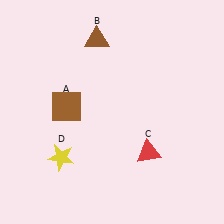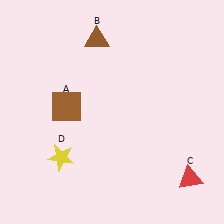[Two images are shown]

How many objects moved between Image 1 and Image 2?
1 object moved between the two images.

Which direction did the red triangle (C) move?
The red triangle (C) moved right.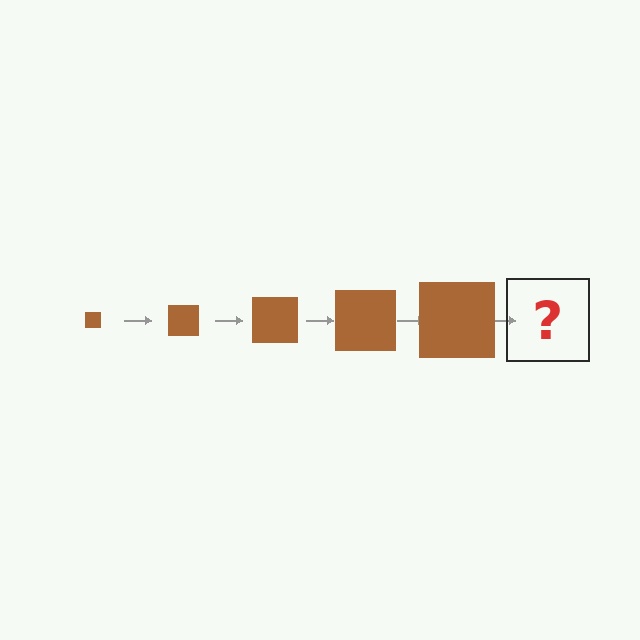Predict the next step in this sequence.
The next step is a brown square, larger than the previous one.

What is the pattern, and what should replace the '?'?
The pattern is that the square gets progressively larger each step. The '?' should be a brown square, larger than the previous one.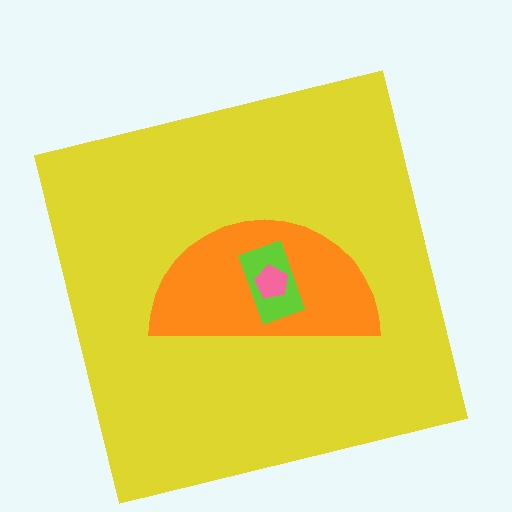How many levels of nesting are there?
4.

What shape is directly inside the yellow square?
The orange semicircle.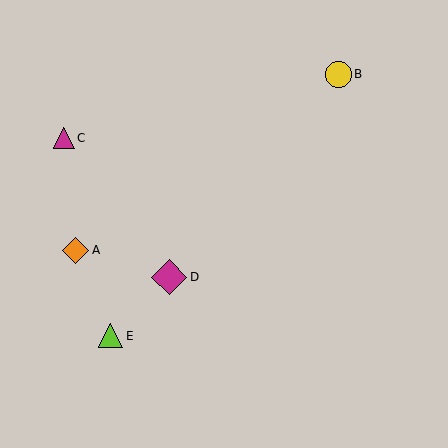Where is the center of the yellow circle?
The center of the yellow circle is at (338, 74).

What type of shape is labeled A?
Shape A is an orange diamond.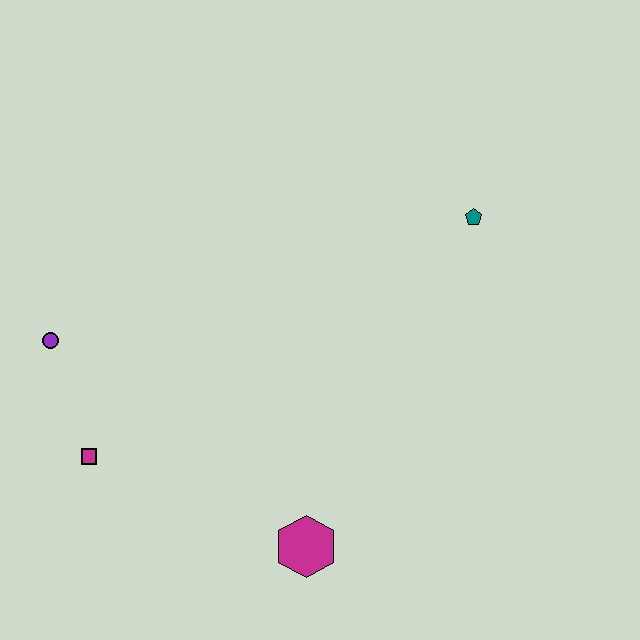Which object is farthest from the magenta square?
The teal pentagon is farthest from the magenta square.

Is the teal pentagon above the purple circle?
Yes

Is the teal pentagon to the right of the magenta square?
Yes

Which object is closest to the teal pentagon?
The magenta hexagon is closest to the teal pentagon.